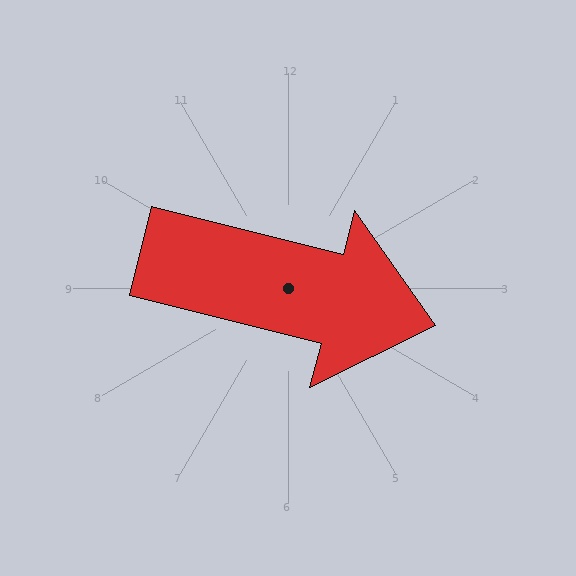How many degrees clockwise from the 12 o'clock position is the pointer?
Approximately 104 degrees.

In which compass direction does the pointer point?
East.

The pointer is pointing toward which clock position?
Roughly 3 o'clock.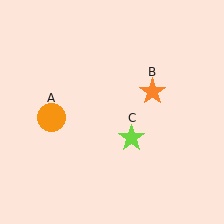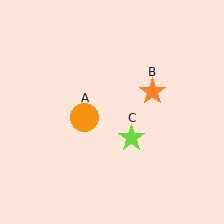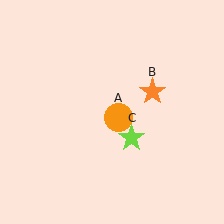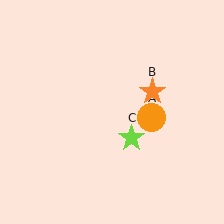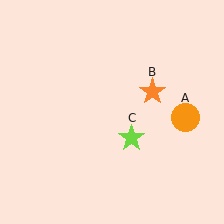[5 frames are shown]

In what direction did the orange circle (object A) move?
The orange circle (object A) moved right.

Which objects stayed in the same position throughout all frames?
Orange star (object B) and lime star (object C) remained stationary.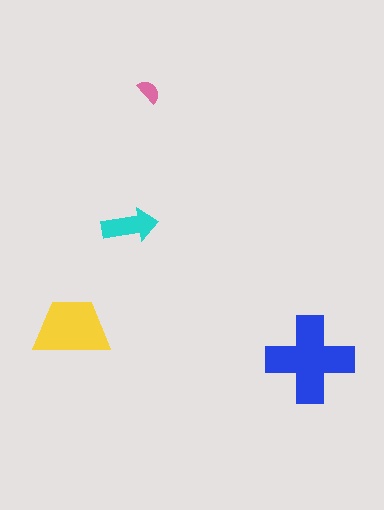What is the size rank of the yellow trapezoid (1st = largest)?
2nd.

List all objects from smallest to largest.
The pink semicircle, the cyan arrow, the yellow trapezoid, the blue cross.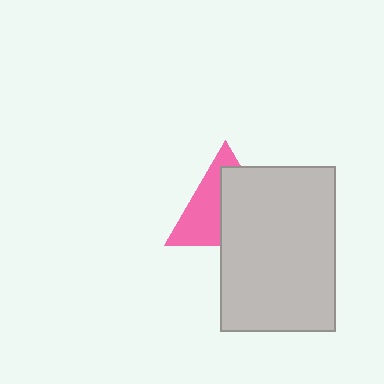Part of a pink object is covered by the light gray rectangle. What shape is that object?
It is a triangle.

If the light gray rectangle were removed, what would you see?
You would see the complete pink triangle.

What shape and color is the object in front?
The object in front is a light gray rectangle.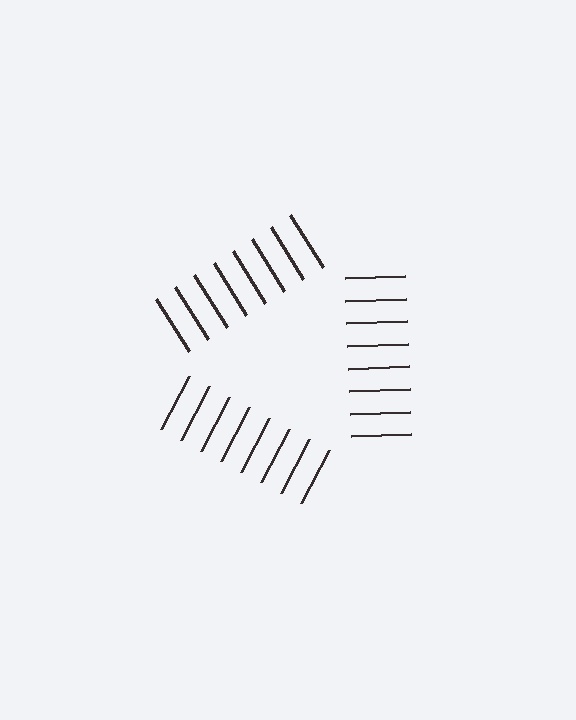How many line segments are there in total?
24 — 8 along each of the 3 edges.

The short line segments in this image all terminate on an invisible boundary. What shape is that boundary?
An illusory triangle — the line segments terminate on its edges but no continuous stroke is drawn.